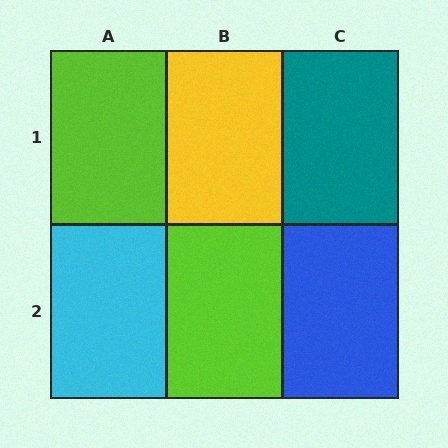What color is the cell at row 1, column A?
Lime.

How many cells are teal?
1 cell is teal.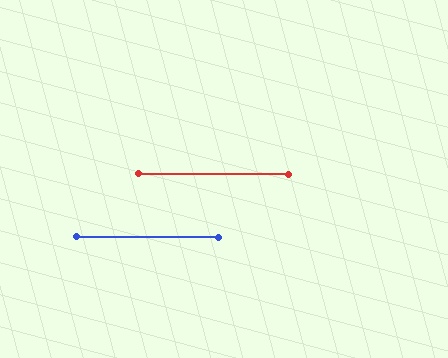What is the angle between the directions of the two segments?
Approximately 0 degrees.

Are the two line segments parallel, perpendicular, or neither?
Parallel — their directions differ by only 0.1°.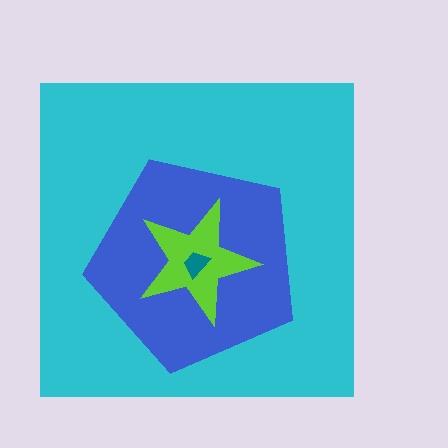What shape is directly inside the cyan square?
The blue pentagon.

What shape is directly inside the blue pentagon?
The lime star.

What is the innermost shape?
The teal trapezoid.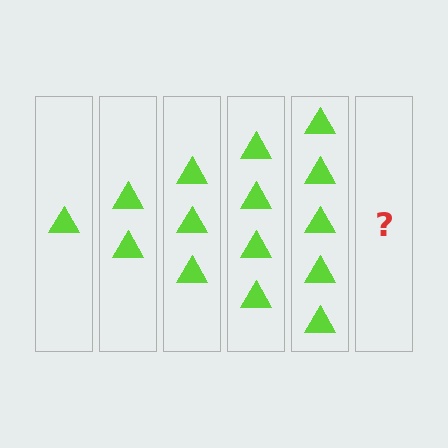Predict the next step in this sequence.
The next step is 6 triangles.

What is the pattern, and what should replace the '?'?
The pattern is that each step adds one more triangle. The '?' should be 6 triangles.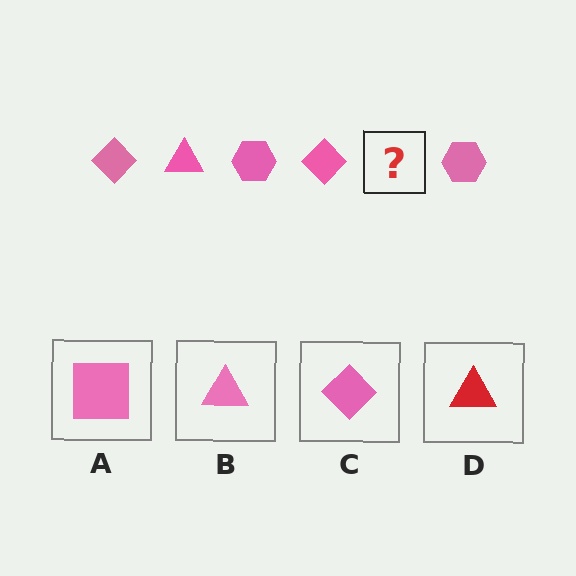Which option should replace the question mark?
Option B.